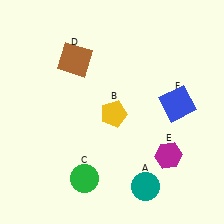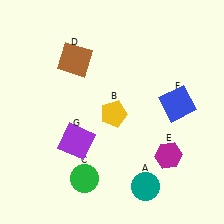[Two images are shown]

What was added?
A purple square (G) was added in Image 2.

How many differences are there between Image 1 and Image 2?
There is 1 difference between the two images.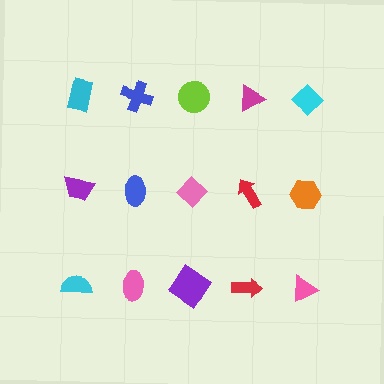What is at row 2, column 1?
A purple trapezoid.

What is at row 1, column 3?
A lime circle.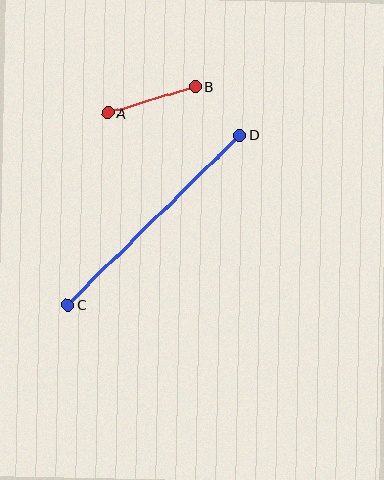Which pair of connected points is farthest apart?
Points C and D are farthest apart.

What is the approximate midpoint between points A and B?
The midpoint is at approximately (152, 100) pixels.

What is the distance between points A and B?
The distance is approximately 91 pixels.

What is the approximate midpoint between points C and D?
The midpoint is at approximately (154, 220) pixels.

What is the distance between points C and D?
The distance is approximately 242 pixels.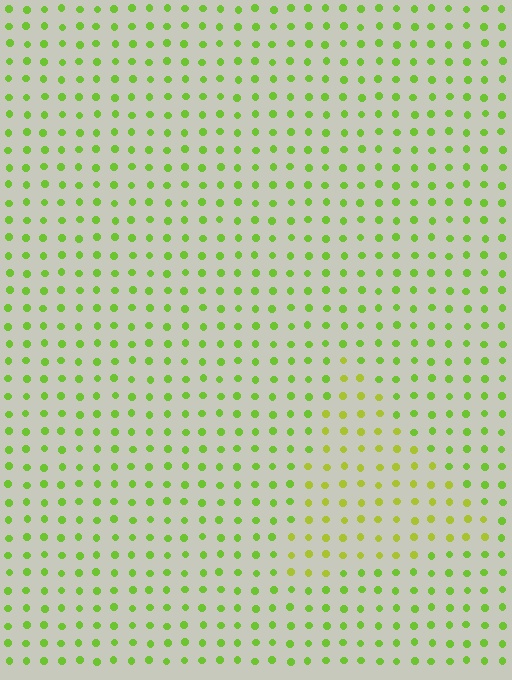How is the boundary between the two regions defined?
The boundary is defined purely by a slight shift in hue (about 24 degrees). Spacing, size, and orientation are identical on both sides.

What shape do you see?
I see a triangle.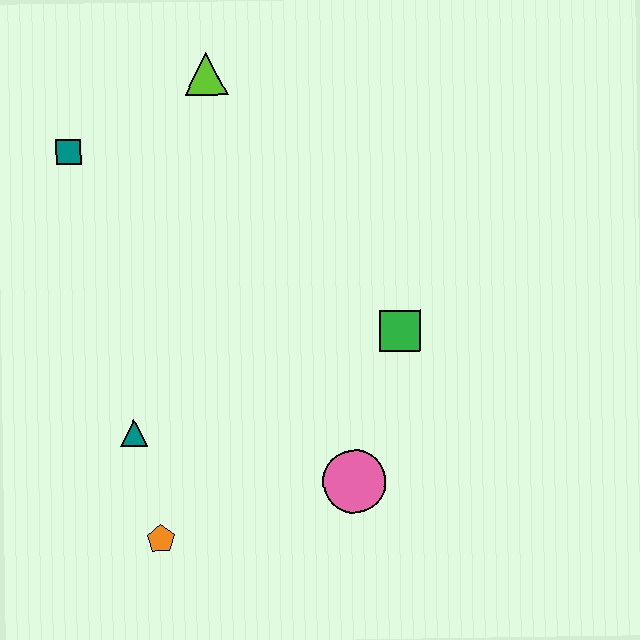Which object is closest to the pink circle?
The green square is closest to the pink circle.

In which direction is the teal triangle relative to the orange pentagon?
The teal triangle is above the orange pentagon.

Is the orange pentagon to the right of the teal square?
Yes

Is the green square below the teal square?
Yes